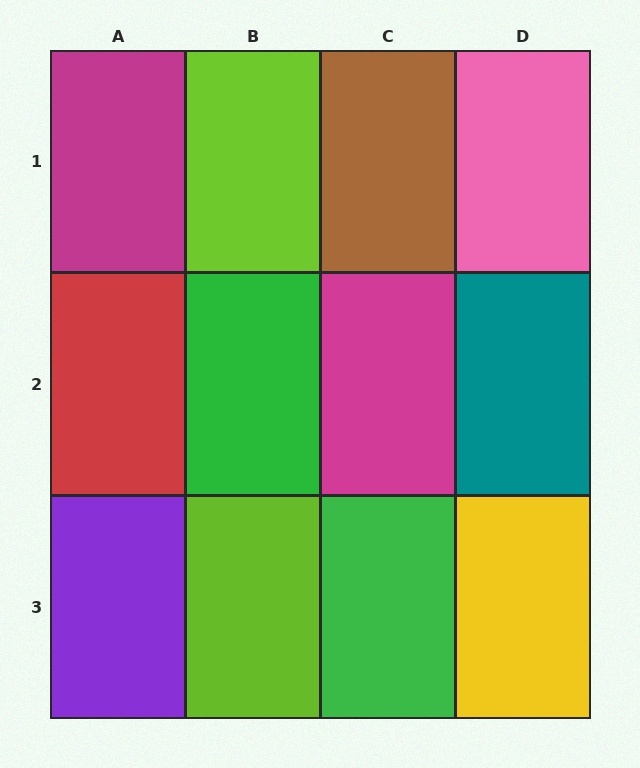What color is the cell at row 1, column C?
Brown.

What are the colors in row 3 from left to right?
Purple, lime, green, yellow.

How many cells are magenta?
2 cells are magenta.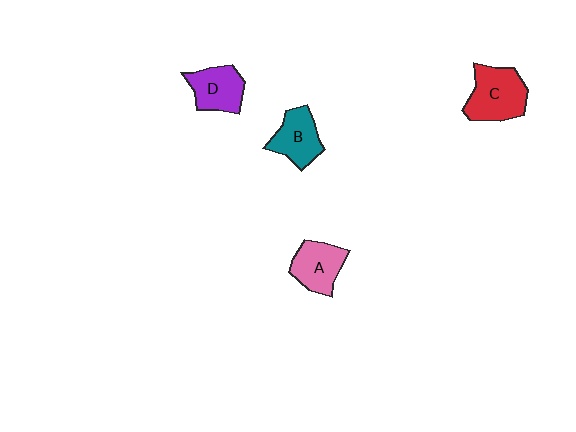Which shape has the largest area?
Shape C (red).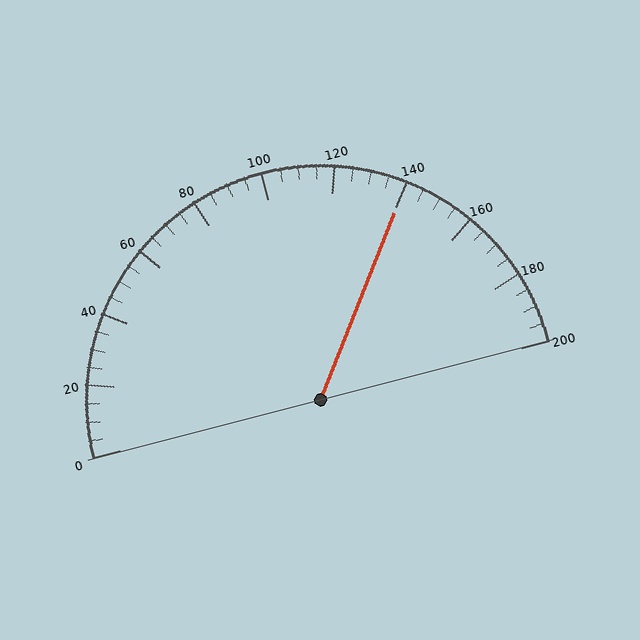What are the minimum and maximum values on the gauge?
The gauge ranges from 0 to 200.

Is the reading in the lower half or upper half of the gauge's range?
The reading is in the upper half of the range (0 to 200).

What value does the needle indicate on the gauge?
The needle indicates approximately 140.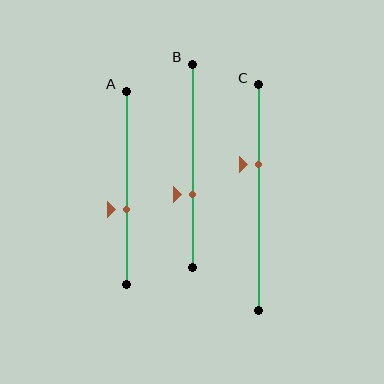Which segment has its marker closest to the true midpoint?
Segment A has its marker closest to the true midpoint.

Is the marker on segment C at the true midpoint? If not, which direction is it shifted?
No, the marker on segment C is shifted upward by about 15% of the segment length.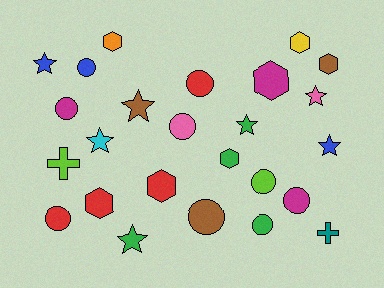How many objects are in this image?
There are 25 objects.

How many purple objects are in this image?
There are no purple objects.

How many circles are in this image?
There are 9 circles.